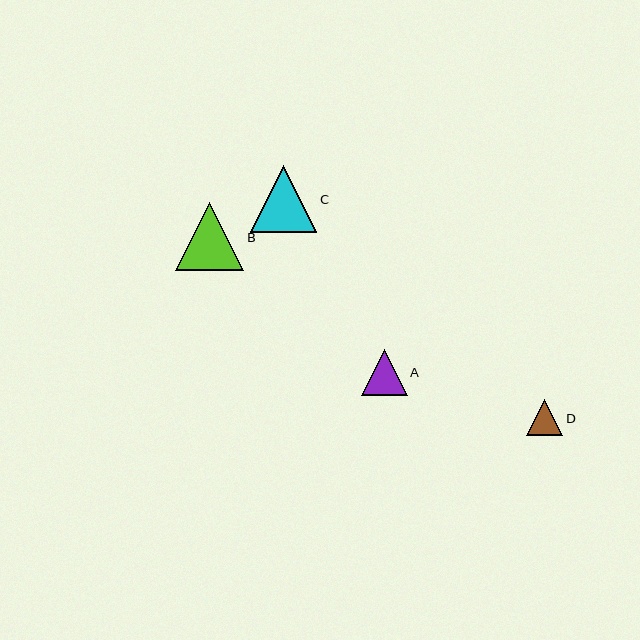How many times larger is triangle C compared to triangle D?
Triangle C is approximately 1.8 times the size of triangle D.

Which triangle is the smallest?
Triangle D is the smallest with a size of approximately 36 pixels.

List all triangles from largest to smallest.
From largest to smallest: B, C, A, D.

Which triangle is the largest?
Triangle B is the largest with a size of approximately 69 pixels.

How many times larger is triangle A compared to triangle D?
Triangle A is approximately 1.3 times the size of triangle D.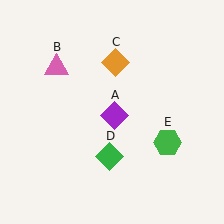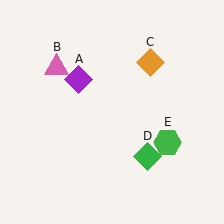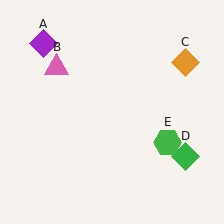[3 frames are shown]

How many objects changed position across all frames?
3 objects changed position: purple diamond (object A), orange diamond (object C), green diamond (object D).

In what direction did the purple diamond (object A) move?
The purple diamond (object A) moved up and to the left.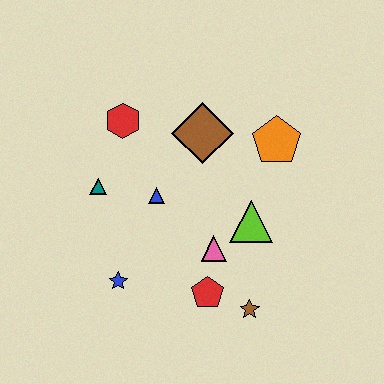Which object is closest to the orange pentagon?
The brown diamond is closest to the orange pentagon.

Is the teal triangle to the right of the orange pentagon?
No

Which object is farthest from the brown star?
The red hexagon is farthest from the brown star.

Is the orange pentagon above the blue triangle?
Yes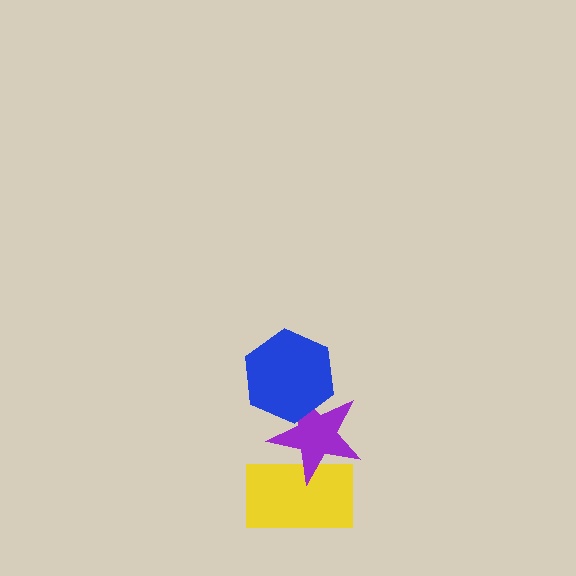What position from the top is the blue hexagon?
The blue hexagon is 1st from the top.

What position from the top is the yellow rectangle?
The yellow rectangle is 3rd from the top.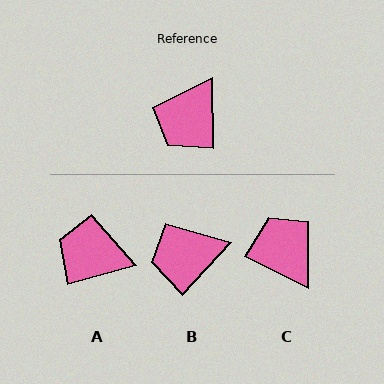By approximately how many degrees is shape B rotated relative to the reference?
Approximately 43 degrees clockwise.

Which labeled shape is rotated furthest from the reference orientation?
C, about 117 degrees away.